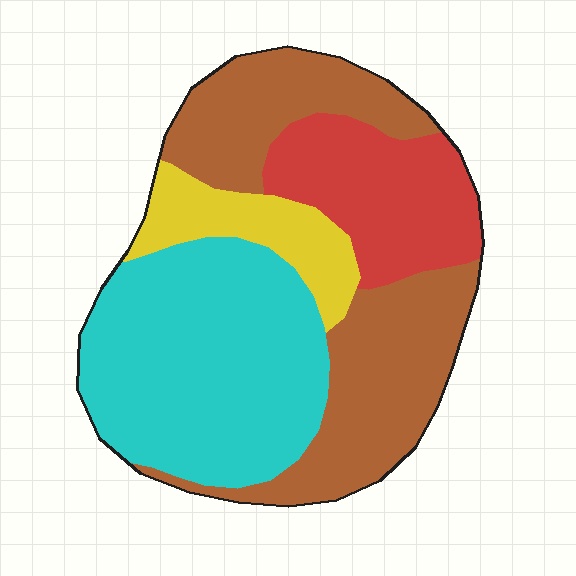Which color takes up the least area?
Yellow, at roughly 10%.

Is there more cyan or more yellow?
Cyan.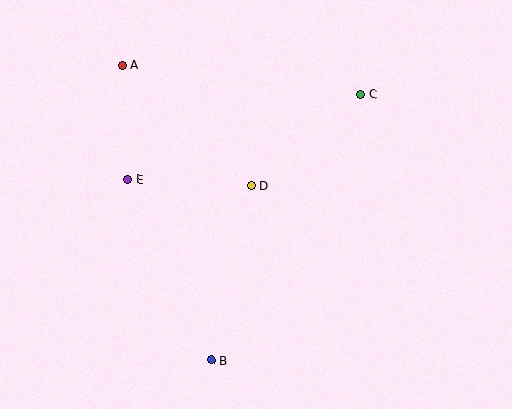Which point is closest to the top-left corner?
Point A is closest to the top-left corner.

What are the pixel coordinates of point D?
Point D is at (251, 185).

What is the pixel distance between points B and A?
The distance between B and A is 308 pixels.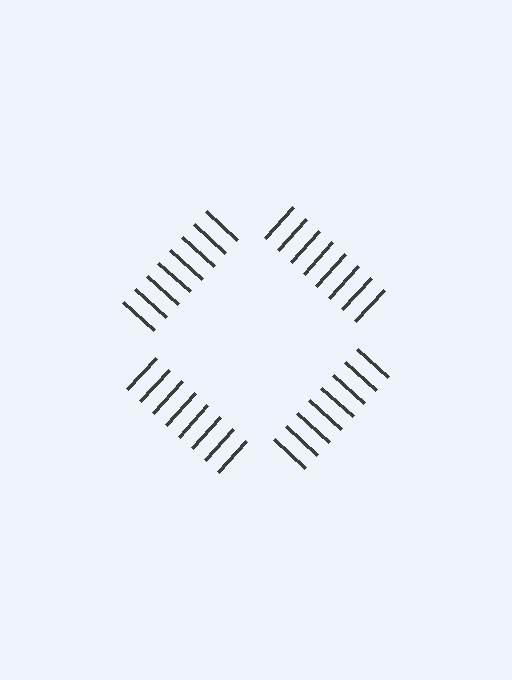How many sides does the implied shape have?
4 sides — the line-ends trace a square.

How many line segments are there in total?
32 — 8 along each of the 4 edges.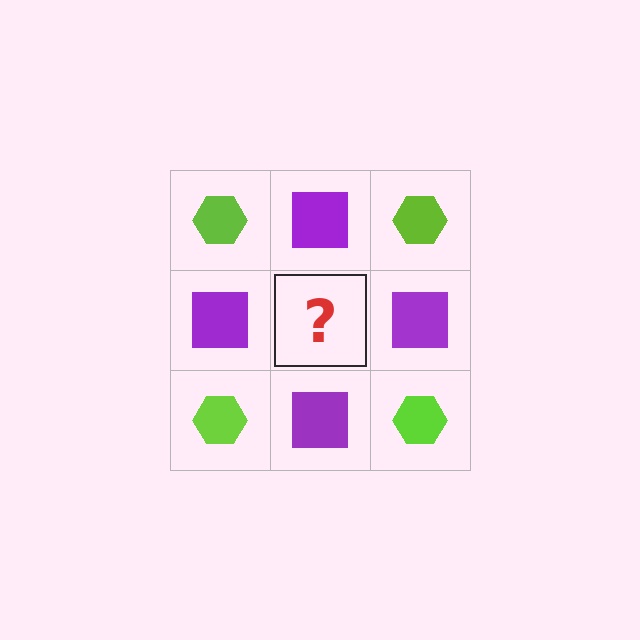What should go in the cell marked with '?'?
The missing cell should contain a lime hexagon.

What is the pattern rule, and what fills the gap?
The rule is that it alternates lime hexagon and purple square in a checkerboard pattern. The gap should be filled with a lime hexagon.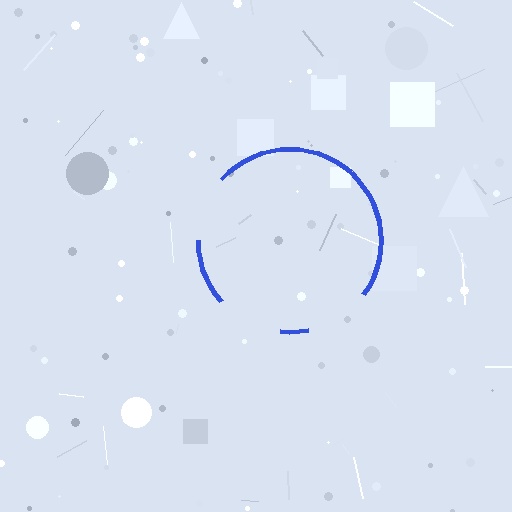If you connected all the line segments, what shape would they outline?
They would outline a circle.